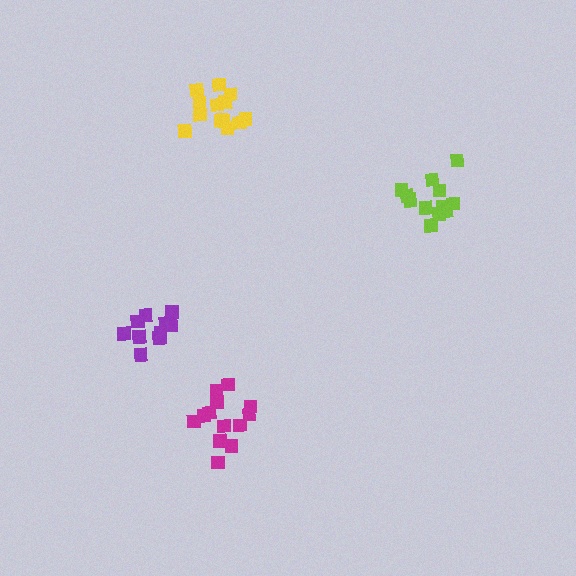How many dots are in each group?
Group 1: 13 dots, Group 2: 13 dots, Group 3: 11 dots, Group 4: 13 dots (50 total).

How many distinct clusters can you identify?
There are 4 distinct clusters.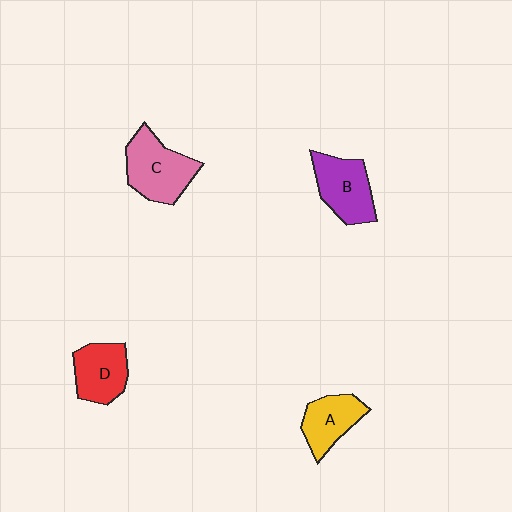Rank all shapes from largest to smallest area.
From largest to smallest: C (pink), B (purple), D (red), A (yellow).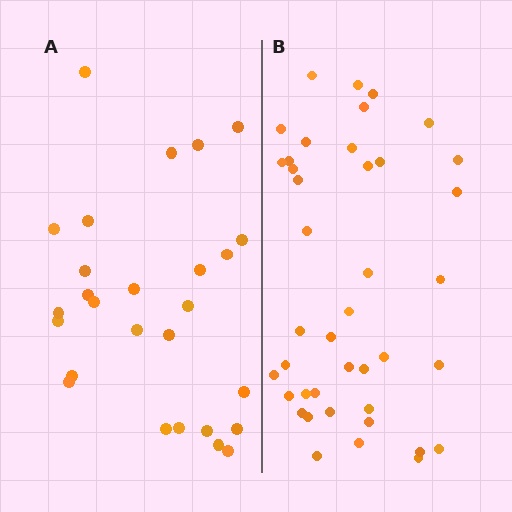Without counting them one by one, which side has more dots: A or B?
Region B (the right region) has more dots.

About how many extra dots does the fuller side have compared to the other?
Region B has approximately 15 more dots than region A.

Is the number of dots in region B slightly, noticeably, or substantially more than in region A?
Region B has substantially more. The ratio is roughly 1.5 to 1.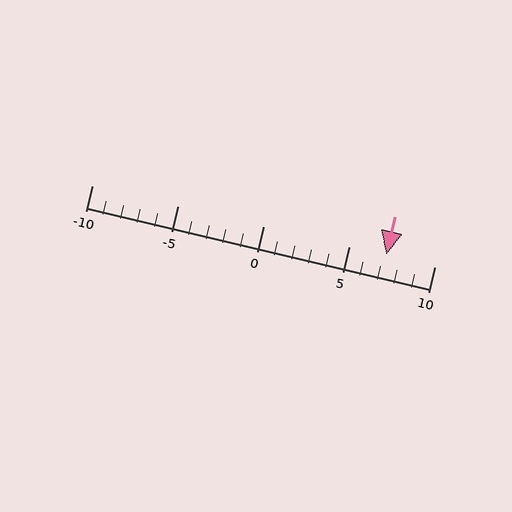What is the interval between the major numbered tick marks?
The major tick marks are spaced 5 units apart.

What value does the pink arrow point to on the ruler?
The pink arrow points to approximately 7.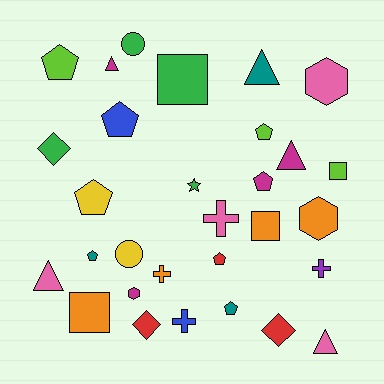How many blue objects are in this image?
There are 2 blue objects.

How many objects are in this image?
There are 30 objects.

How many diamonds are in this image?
There are 3 diamonds.